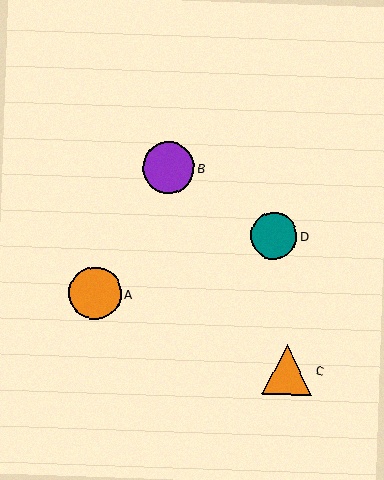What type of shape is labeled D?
Shape D is a teal circle.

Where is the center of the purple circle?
The center of the purple circle is at (168, 168).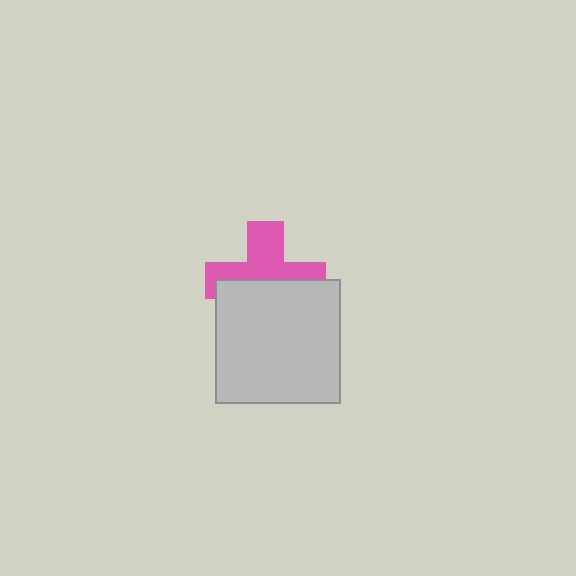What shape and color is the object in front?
The object in front is a light gray square.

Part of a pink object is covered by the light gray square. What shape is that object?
It is a cross.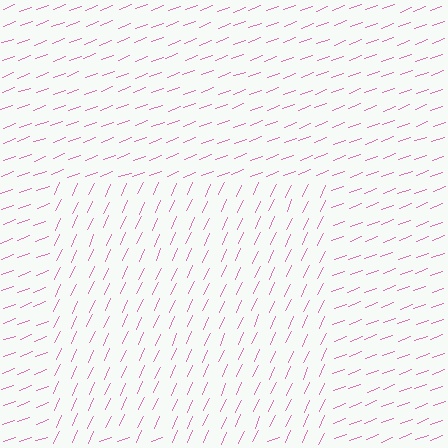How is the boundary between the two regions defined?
The boundary is defined purely by a change in line orientation (approximately 45 degrees difference). All lines are the same color and thickness.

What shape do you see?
I see a rectangle.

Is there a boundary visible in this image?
Yes, there is a texture boundary formed by a change in line orientation.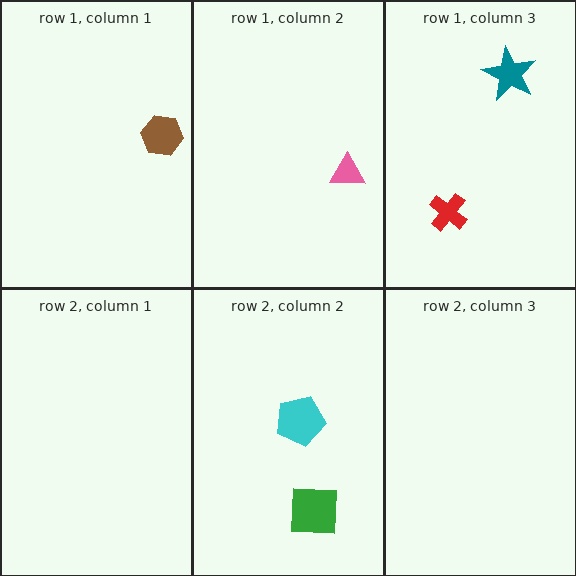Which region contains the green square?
The row 2, column 2 region.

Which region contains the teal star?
The row 1, column 3 region.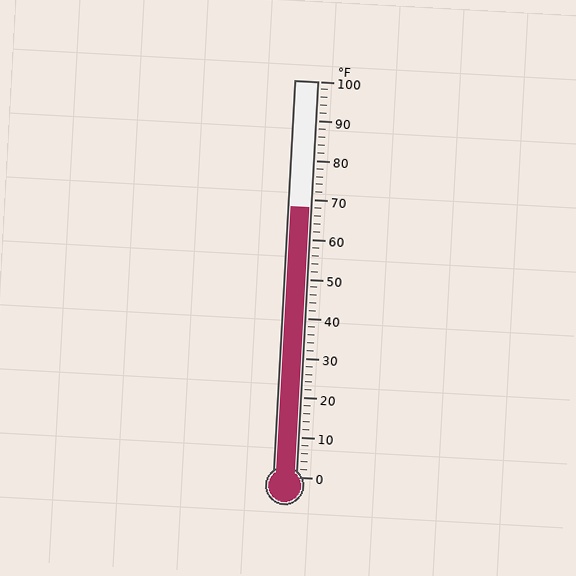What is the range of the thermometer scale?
The thermometer scale ranges from 0°F to 100°F.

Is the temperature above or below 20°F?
The temperature is above 20°F.